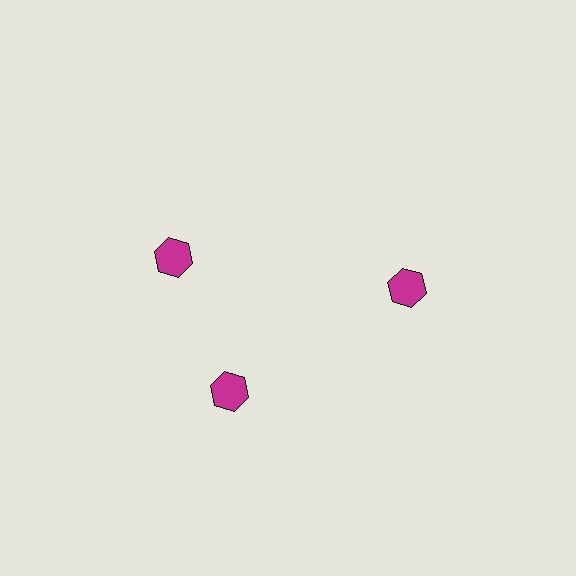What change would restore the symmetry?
The symmetry would be restored by rotating it back into even spacing with its neighbors so that all 3 hexagons sit at equal angles and equal distance from the center.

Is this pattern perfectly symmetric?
No. The 3 magenta hexagons are arranged in a ring, but one element near the 11 o'clock position is rotated out of alignment along the ring, breaking the 3-fold rotational symmetry.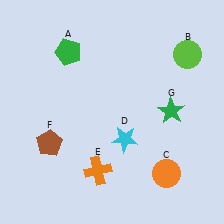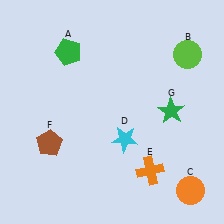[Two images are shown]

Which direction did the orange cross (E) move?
The orange cross (E) moved right.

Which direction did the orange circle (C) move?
The orange circle (C) moved right.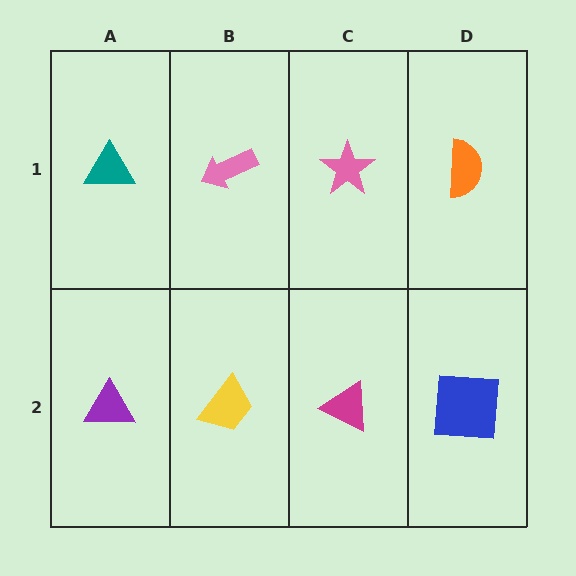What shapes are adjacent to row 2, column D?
An orange semicircle (row 1, column D), a magenta triangle (row 2, column C).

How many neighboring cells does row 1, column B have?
3.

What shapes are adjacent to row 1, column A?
A purple triangle (row 2, column A), a pink arrow (row 1, column B).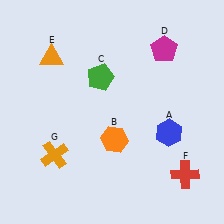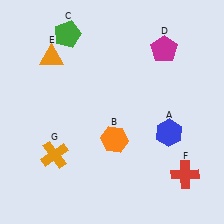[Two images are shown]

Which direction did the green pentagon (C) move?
The green pentagon (C) moved up.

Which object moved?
The green pentagon (C) moved up.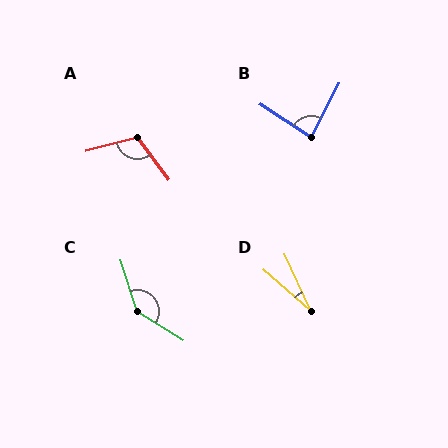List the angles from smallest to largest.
D (24°), B (84°), A (111°), C (140°).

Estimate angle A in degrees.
Approximately 111 degrees.